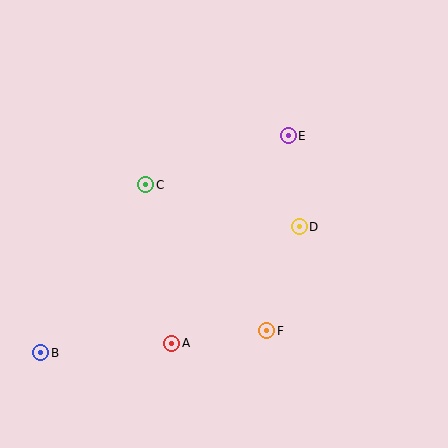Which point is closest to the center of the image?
Point D at (299, 227) is closest to the center.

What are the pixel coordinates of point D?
Point D is at (299, 227).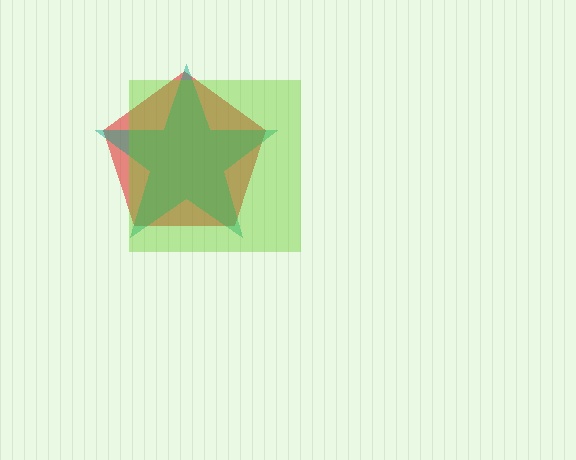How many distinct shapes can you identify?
There are 3 distinct shapes: a red pentagon, a teal star, a lime square.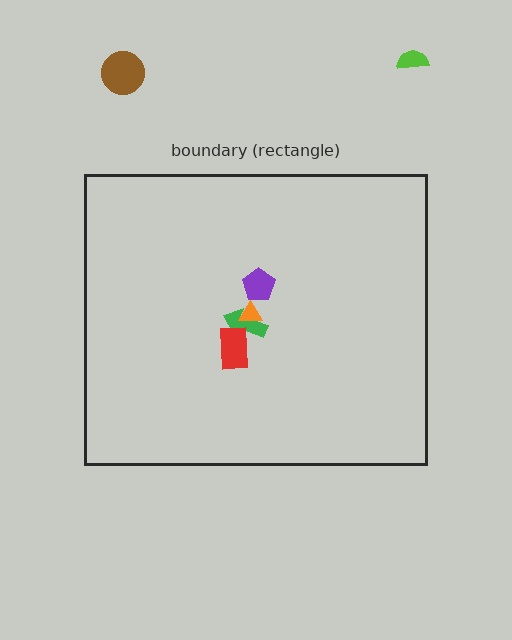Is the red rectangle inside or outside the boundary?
Inside.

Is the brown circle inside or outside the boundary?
Outside.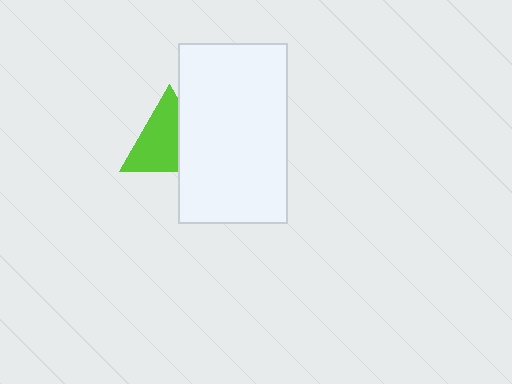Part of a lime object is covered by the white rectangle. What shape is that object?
It is a triangle.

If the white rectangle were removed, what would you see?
You would see the complete lime triangle.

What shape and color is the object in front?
The object in front is a white rectangle.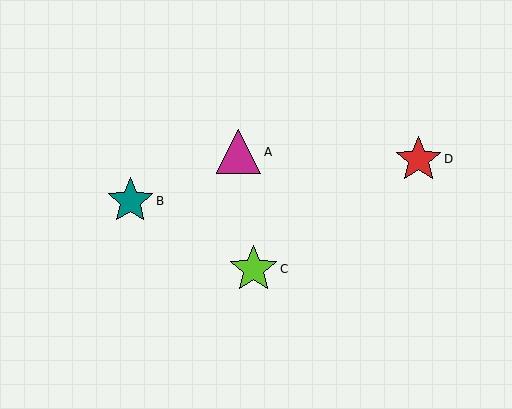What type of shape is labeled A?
Shape A is a magenta triangle.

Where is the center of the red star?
The center of the red star is at (419, 159).